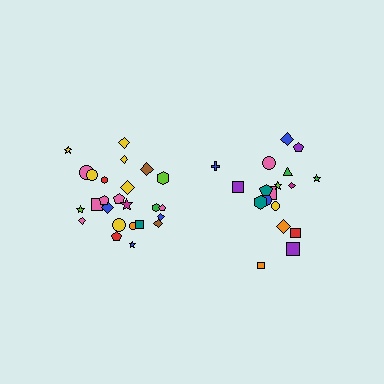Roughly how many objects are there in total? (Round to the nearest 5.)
Roughly 45 objects in total.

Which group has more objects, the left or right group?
The left group.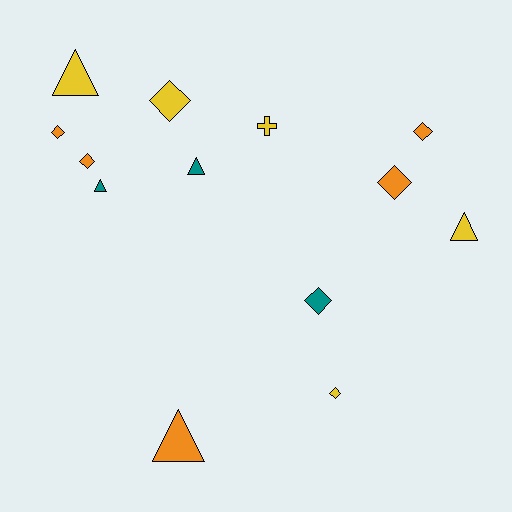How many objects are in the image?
There are 13 objects.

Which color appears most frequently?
Orange, with 5 objects.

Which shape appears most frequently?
Diamond, with 7 objects.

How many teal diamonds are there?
There is 1 teal diamond.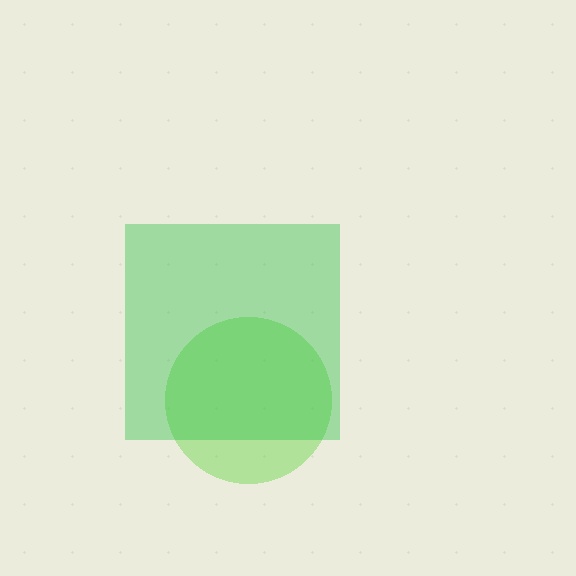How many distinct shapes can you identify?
There are 2 distinct shapes: a lime circle, a green square.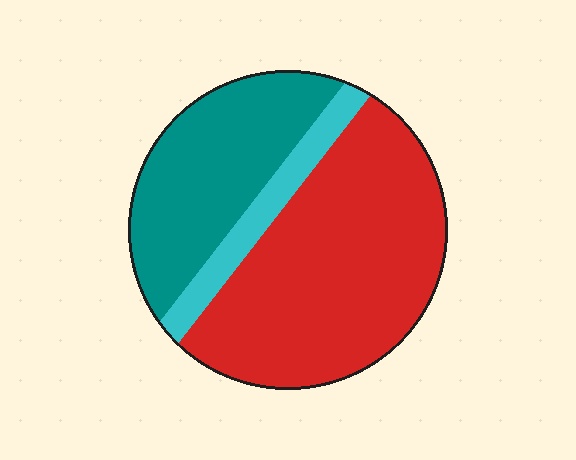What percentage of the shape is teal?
Teal takes up about one third (1/3) of the shape.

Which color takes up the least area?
Cyan, at roughly 10%.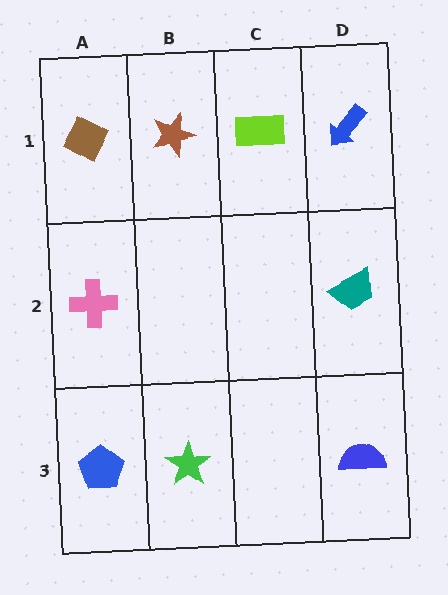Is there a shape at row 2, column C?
No, that cell is empty.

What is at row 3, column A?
A blue pentagon.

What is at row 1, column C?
A lime rectangle.